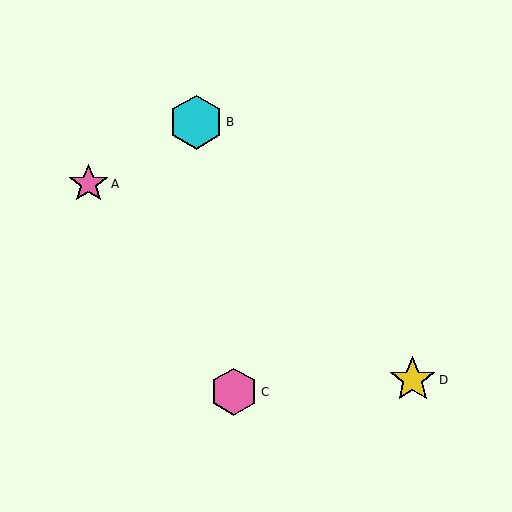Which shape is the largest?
The cyan hexagon (labeled B) is the largest.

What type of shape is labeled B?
Shape B is a cyan hexagon.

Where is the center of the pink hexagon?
The center of the pink hexagon is at (234, 392).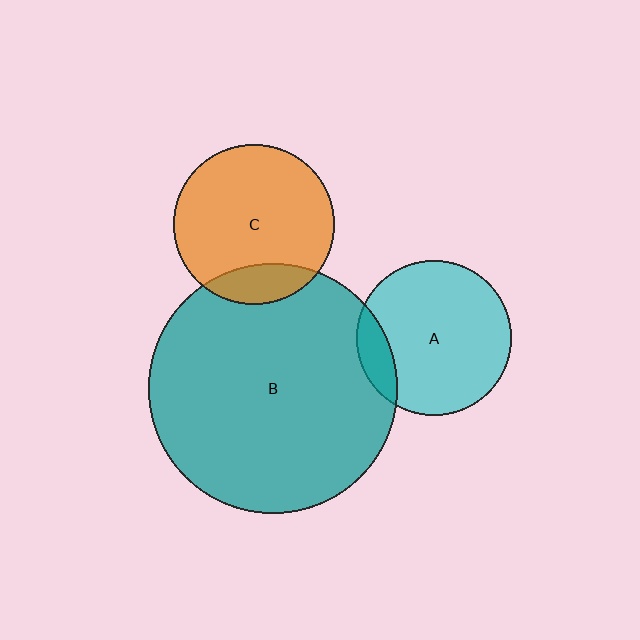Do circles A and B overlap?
Yes.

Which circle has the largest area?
Circle B (teal).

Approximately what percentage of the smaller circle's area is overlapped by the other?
Approximately 15%.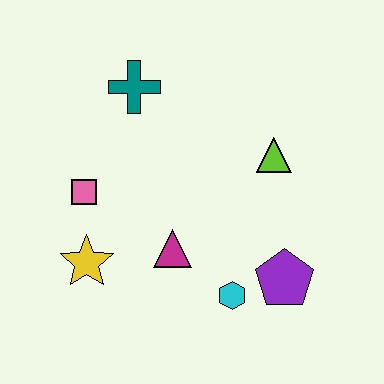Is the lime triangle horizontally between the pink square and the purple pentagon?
Yes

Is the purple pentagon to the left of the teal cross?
No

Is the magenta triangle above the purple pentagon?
Yes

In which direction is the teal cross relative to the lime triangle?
The teal cross is to the left of the lime triangle.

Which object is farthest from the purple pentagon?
The teal cross is farthest from the purple pentagon.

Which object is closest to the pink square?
The yellow star is closest to the pink square.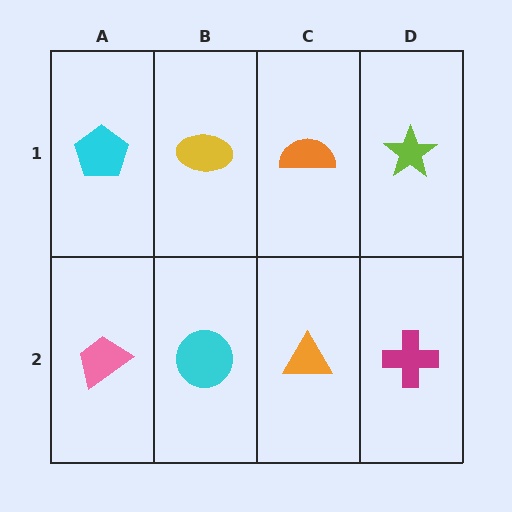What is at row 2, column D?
A magenta cross.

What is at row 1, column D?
A lime star.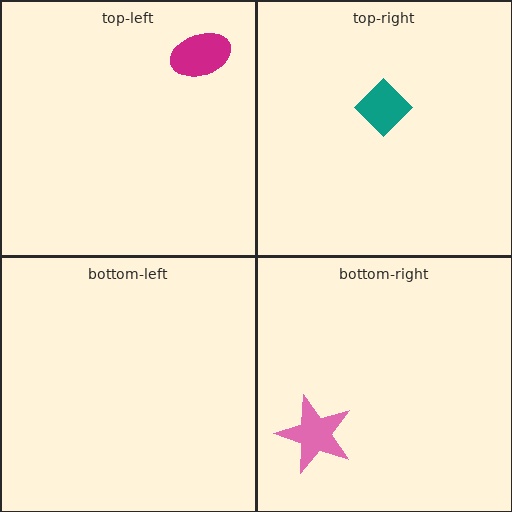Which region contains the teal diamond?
The top-right region.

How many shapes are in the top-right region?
1.